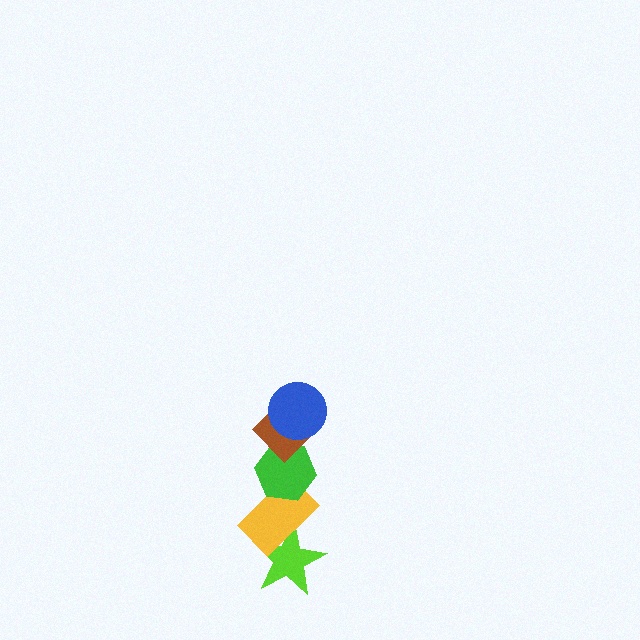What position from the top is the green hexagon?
The green hexagon is 3rd from the top.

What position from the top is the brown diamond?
The brown diamond is 2nd from the top.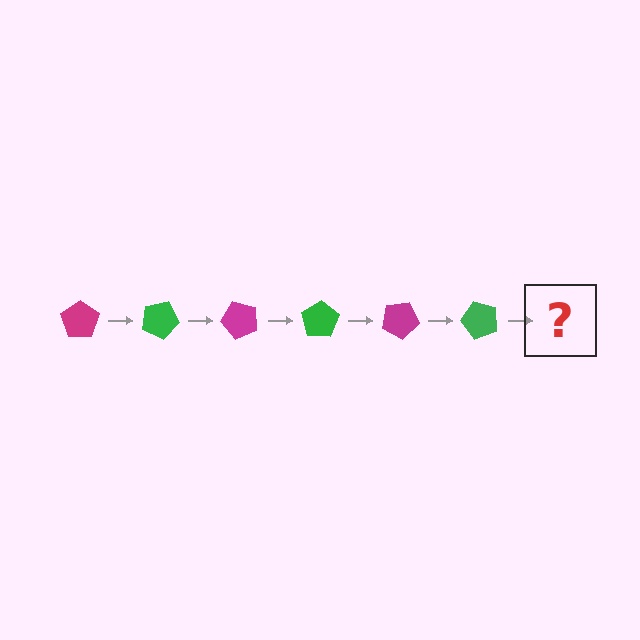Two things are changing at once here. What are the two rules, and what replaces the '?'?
The two rules are that it rotates 25 degrees each step and the color cycles through magenta and green. The '?' should be a magenta pentagon, rotated 150 degrees from the start.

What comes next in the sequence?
The next element should be a magenta pentagon, rotated 150 degrees from the start.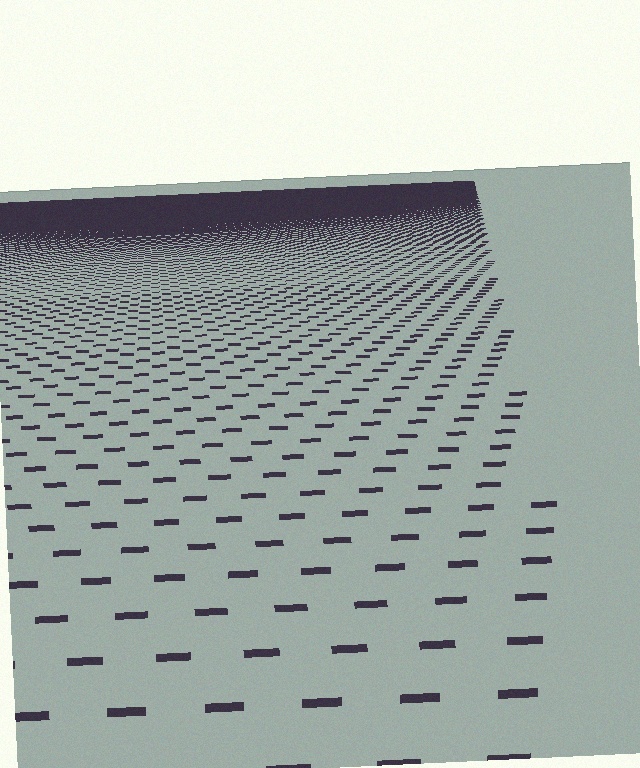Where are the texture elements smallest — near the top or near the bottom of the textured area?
Near the top.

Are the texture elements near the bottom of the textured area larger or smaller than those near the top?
Larger. Near the bottom, elements are closer to the viewer and appear at a bigger on-screen size.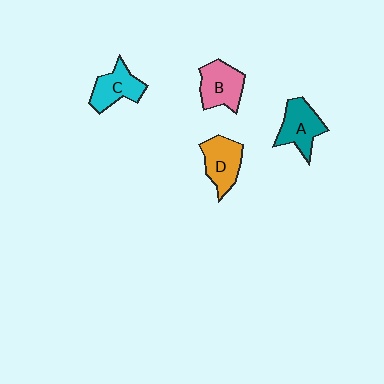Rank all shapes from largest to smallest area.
From largest to smallest: B (pink), A (teal), D (orange), C (cyan).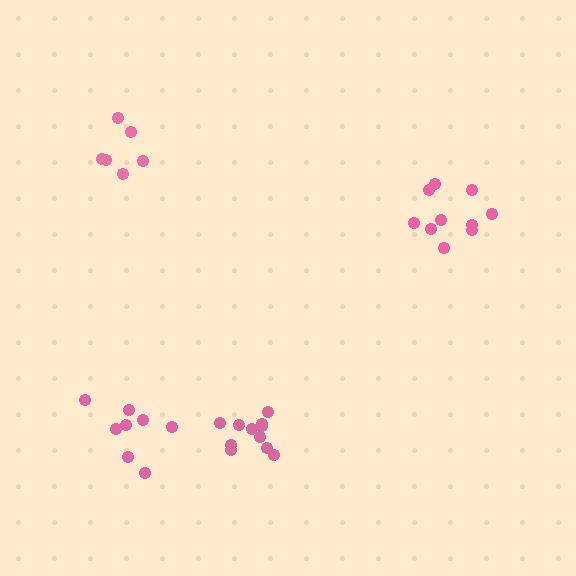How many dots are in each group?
Group 1: 11 dots, Group 2: 6 dots, Group 3: 8 dots, Group 4: 10 dots (35 total).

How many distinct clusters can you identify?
There are 4 distinct clusters.